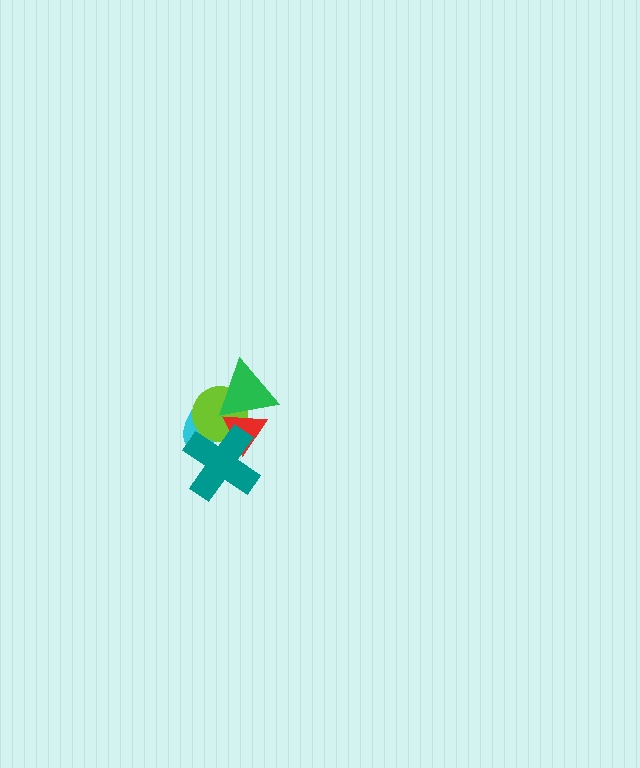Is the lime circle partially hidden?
Yes, it is partially covered by another shape.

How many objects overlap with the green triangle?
3 objects overlap with the green triangle.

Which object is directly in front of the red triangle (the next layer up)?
The green triangle is directly in front of the red triangle.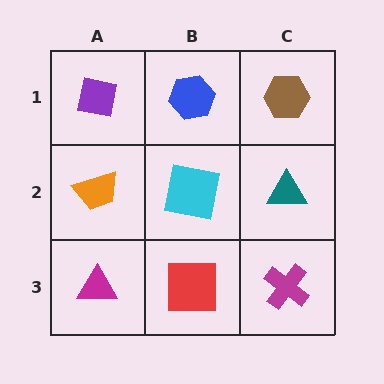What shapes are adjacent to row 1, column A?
An orange trapezoid (row 2, column A), a blue hexagon (row 1, column B).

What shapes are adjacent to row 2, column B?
A blue hexagon (row 1, column B), a red square (row 3, column B), an orange trapezoid (row 2, column A), a teal triangle (row 2, column C).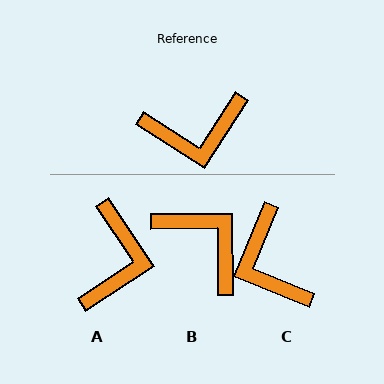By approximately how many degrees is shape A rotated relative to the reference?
Approximately 66 degrees counter-clockwise.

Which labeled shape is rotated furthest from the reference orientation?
B, about 123 degrees away.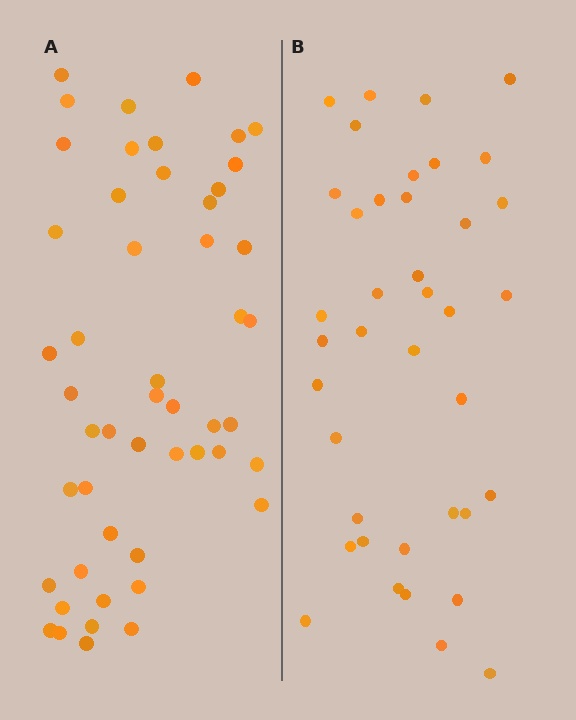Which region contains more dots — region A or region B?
Region A (the left region) has more dots.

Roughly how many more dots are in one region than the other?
Region A has roughly 12 or so more dots than region B.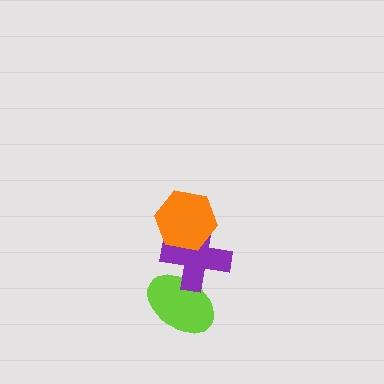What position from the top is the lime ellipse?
The lime ellipse is 3rd from the top.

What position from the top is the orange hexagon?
The orange hexagon is 1st from the top.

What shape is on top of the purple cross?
The orange hexagon is on top of the purple cross.